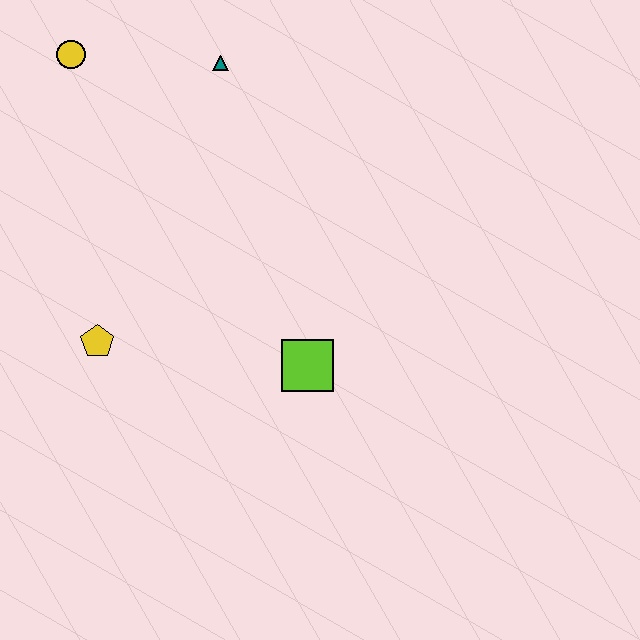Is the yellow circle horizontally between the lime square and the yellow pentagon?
No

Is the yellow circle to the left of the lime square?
Yes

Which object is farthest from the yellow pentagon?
The teal triangle is farthest from the yellow pentagon.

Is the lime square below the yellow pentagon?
Yes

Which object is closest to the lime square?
The yellow pentagon is closest to the lime square.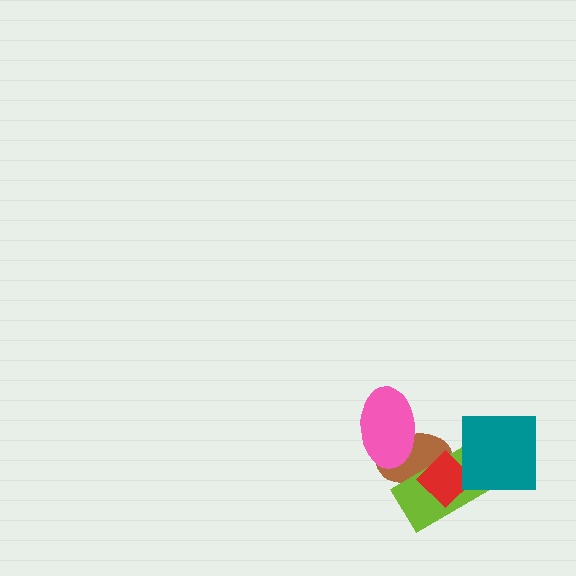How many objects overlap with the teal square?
1 object overlaps with the teal square.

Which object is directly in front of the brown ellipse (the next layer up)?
The pink ellipse is directly in front of the brown ellipse.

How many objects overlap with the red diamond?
2 objects overlap with the red diamond.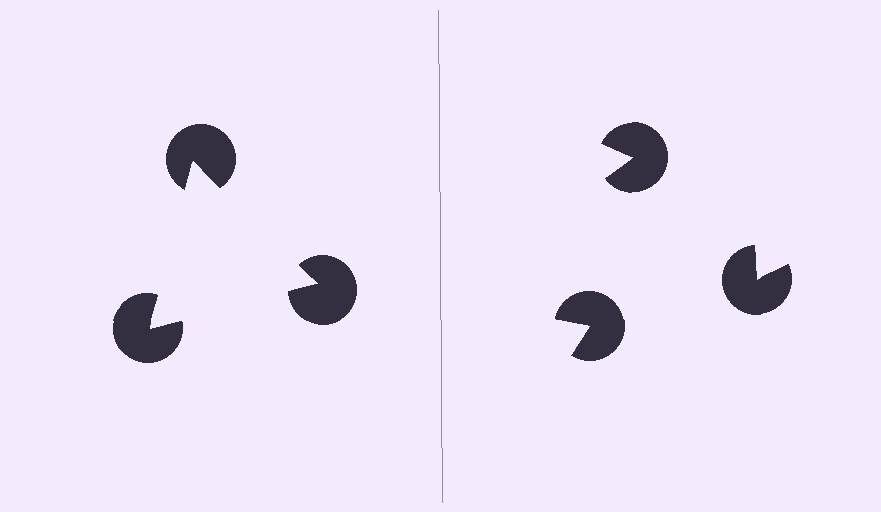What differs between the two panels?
The pac-man discs are positioned identically on both sides; only the wedge orientations differ. On the left they align to a triangle; on the right they are misaligned.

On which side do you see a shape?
An illusory triangle appears on the left side. On the right side the wedge cuts are rotated, so no coherent shape forms.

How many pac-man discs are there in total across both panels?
6 — 3 on each side.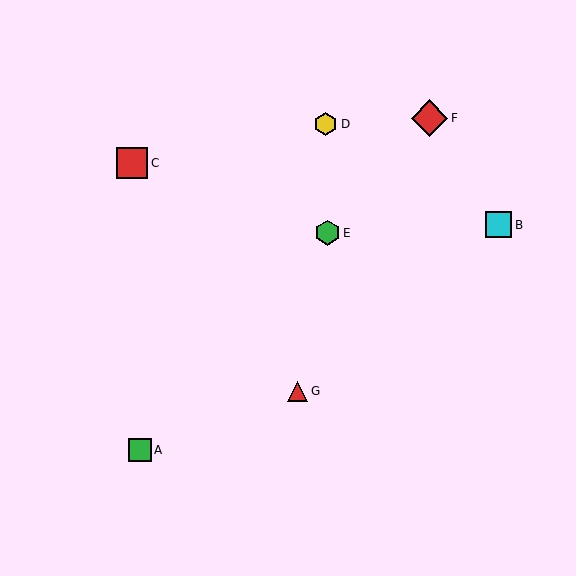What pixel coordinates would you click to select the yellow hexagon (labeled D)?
Click at (326, 124) to select the yellow hexagon D.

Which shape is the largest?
The red diamond (labeled F) is the largest.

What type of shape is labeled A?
Shape A is a green square.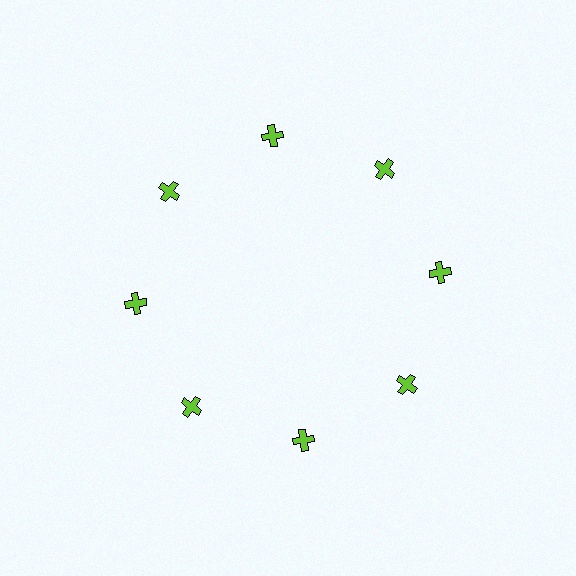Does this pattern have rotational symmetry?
Yes, this pattern has 8-fold rotational symmetry. It looks the same after rotating 45 degrees around the center.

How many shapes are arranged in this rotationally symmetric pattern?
There are 8 shapes, arranged in 8 groups of 1.